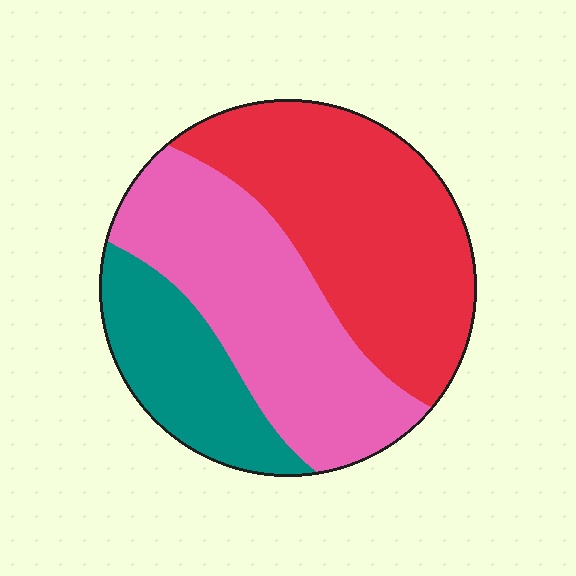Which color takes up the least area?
Teal, at roughly 20%.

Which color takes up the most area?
Red, at roughly 40%.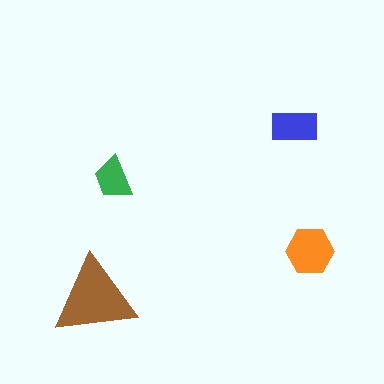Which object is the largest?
The brown triangle.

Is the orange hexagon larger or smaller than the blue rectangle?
Larger.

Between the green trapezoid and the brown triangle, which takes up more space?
The brown triangle.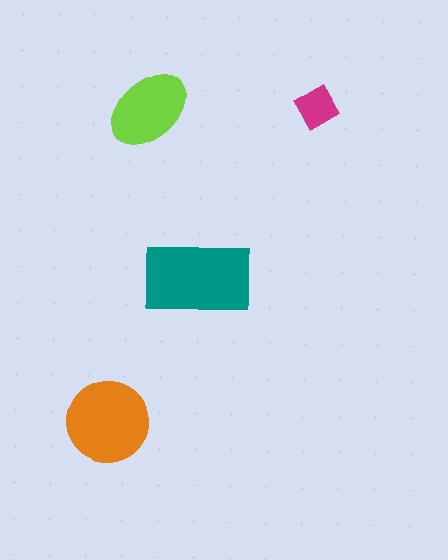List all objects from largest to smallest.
The teal rectangle, the orange circle, the lime ellipse, the magenta diamond.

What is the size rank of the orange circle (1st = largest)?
2nd.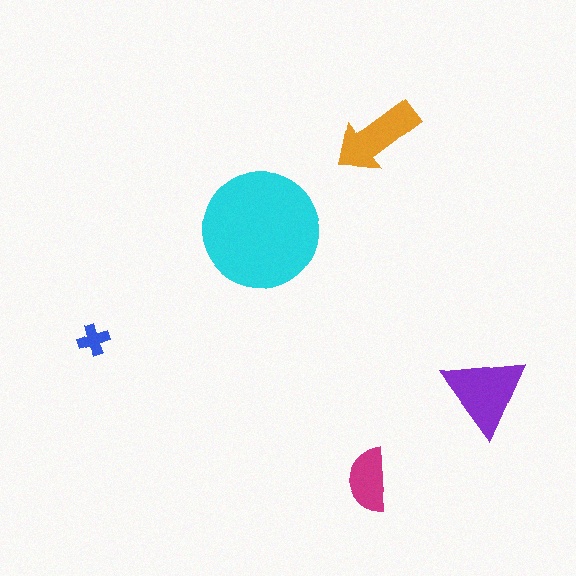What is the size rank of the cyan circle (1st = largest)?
1st.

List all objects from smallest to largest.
The blue cross, the magenta semicircle, the orange arrow, the purple triangle, the cyan circle.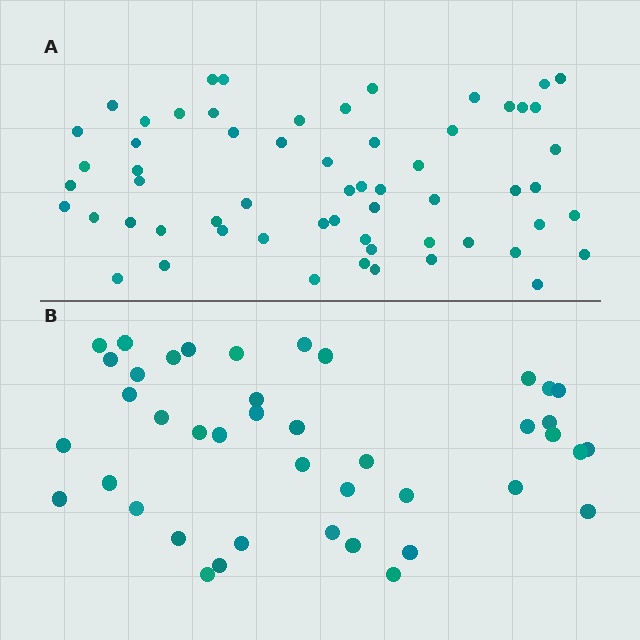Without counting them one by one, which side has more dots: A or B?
Region A (the top region) has more dots.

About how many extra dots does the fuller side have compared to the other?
Region A has approximately 20 more dots than region B.